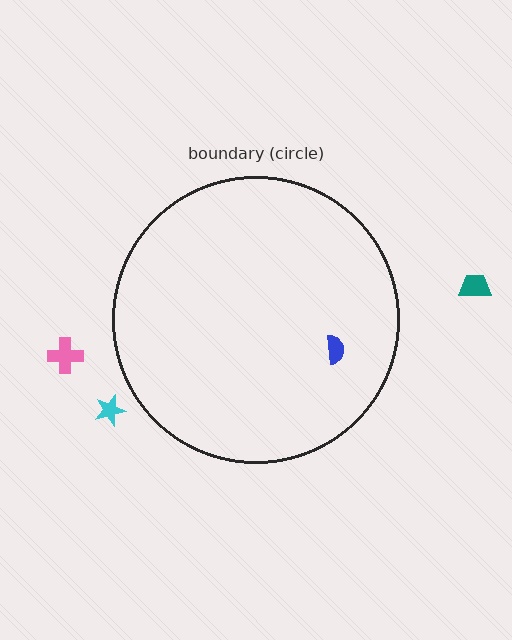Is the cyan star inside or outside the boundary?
Outside.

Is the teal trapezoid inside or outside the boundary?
Outside.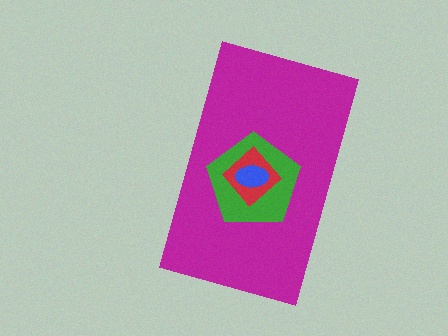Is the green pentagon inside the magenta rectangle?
Yes.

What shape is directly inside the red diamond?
The blue ellipse.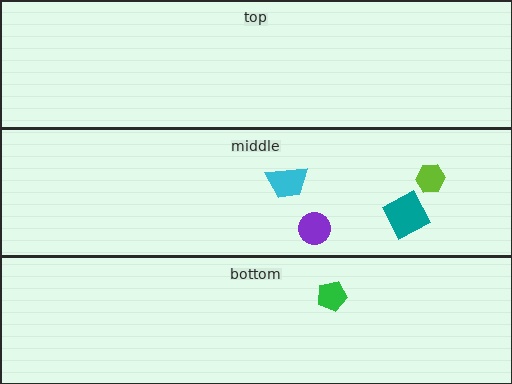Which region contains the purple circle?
The middle region.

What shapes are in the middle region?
The teal square, the purple circle, the lime hexagon, the cyan trapezoid.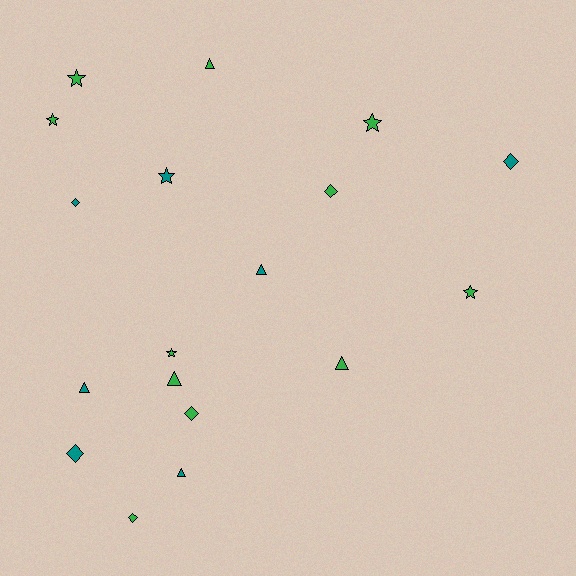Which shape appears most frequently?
Star, with 6 objects.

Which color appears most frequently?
Green, with 11 objects.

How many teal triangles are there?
There are 3 teal triangles.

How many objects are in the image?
There are 18 objects.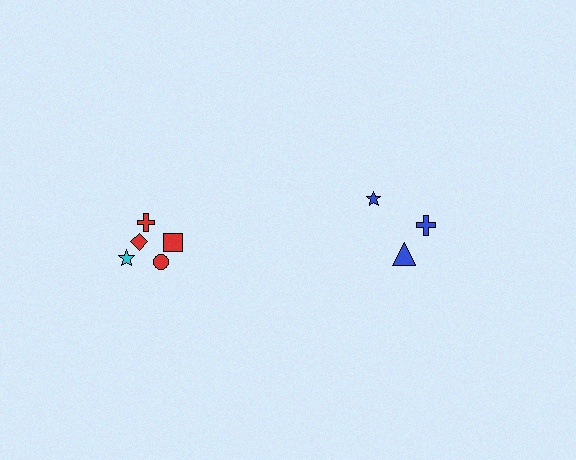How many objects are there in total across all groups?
There are 8 objects.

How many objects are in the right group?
There are 3 objects.